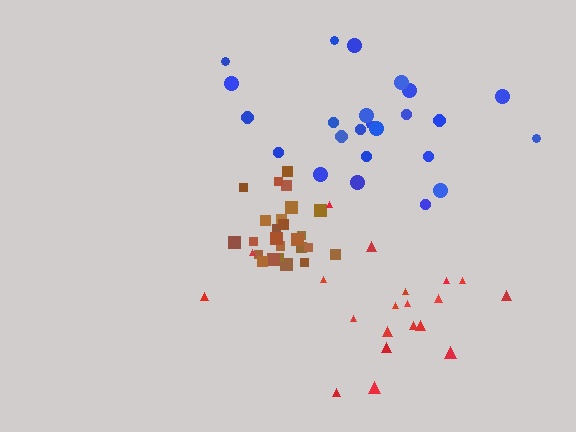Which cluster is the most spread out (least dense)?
Red.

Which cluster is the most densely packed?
Brown.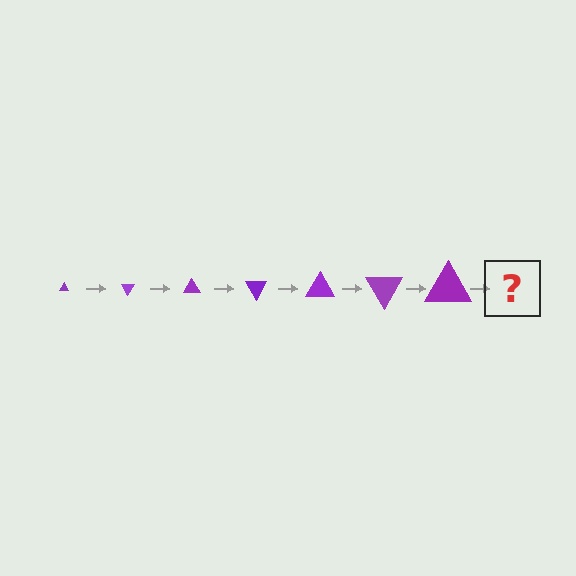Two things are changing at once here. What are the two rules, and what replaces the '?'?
The two rules are that the triangle grows larger each step and it rotates 60 degrees each step. The '?' should be a triangle, larger than the previous one and rotated 420 degrees from the start.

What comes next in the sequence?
The next element should be a triangle, larger than the previous one and rotated 420 degrees from the start.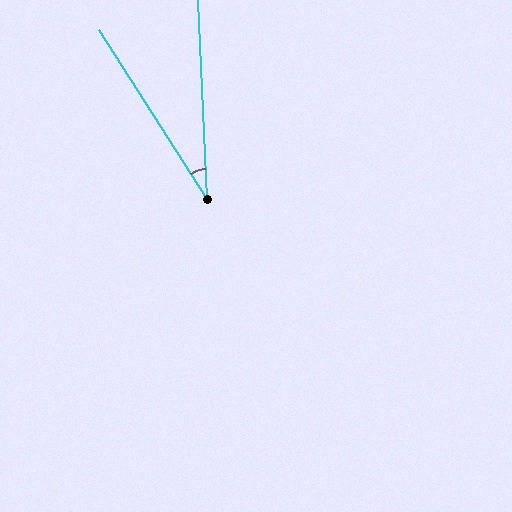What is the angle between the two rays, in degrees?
Approximately 30 degrees.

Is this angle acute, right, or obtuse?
It is acute.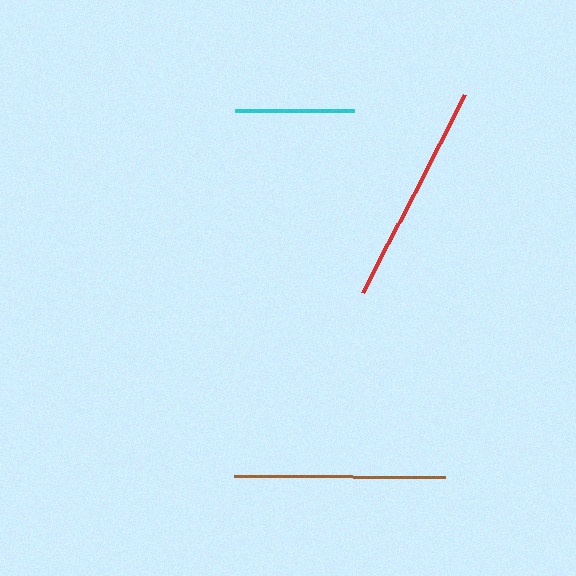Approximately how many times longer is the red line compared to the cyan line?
The red line is approximately 1.9 times the length of the cyan line.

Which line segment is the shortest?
The cyan line is the shortest at approximately 119 pixels.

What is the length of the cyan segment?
The cyan segment is approximately 119 pixels long.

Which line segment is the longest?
The red line is the longest at approximately 223 pixels.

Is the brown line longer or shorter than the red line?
The red line is longer than the brown line.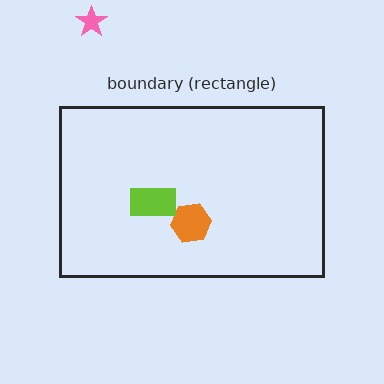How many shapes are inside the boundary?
2 inside, 1 outside.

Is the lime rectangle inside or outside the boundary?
Inside.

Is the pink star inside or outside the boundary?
Outside.